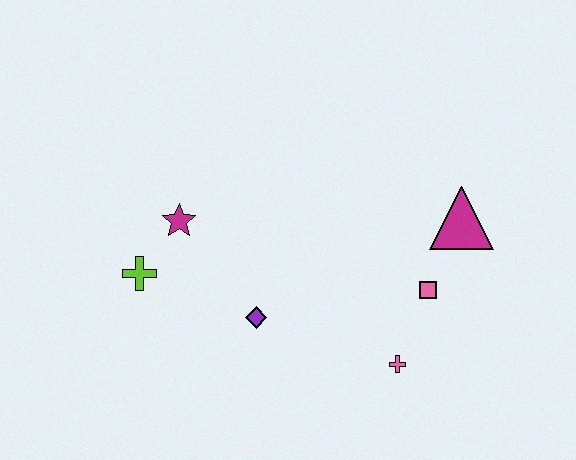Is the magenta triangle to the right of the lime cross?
Yes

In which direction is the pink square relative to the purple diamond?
The pink square is to the right of the purple diamond.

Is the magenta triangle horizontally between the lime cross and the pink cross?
No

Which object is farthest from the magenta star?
The magenta triangle is farthest from the magenta star.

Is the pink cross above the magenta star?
No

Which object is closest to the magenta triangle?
The pink square is closest to the magenta triangle.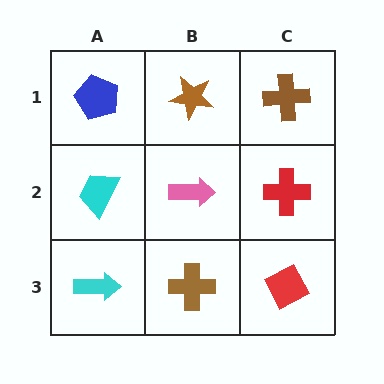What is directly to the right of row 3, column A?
A brown cross.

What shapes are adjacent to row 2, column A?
A blue pentagon (row 1, column A), a cyan arrow (row 3, column A), a pink arrow (row 2, column B).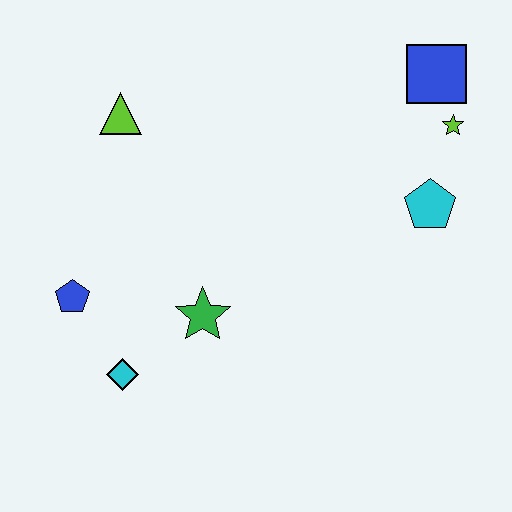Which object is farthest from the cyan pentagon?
The blue pentagon is farthest from the cyan pentagon.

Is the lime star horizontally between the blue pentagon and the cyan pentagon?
No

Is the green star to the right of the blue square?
No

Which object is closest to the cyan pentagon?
The lime star is closest to the cyan pentagon.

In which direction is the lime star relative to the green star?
The lime star is to the right of the green star.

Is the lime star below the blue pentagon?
No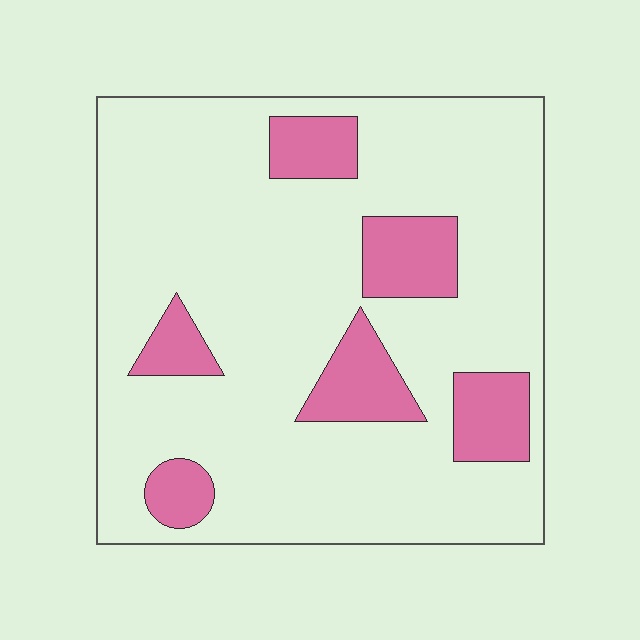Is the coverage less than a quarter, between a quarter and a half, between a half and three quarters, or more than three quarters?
Less than a quarter.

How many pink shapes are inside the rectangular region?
6.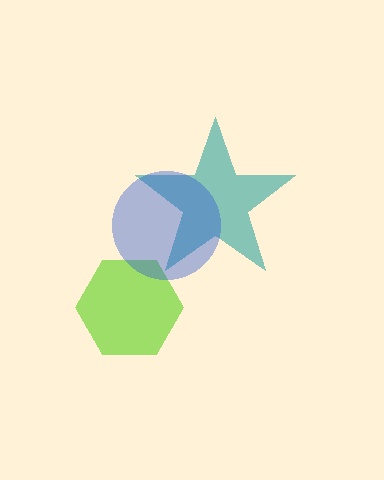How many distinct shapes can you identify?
There are 3 distinct shapes: a lime hexagon, a teal star, a blue circle.